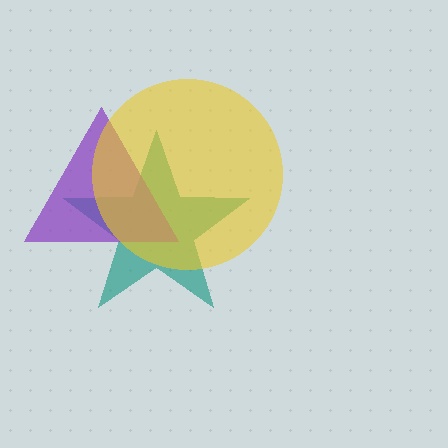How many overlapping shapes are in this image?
There are 3 overlapping shapes in the image.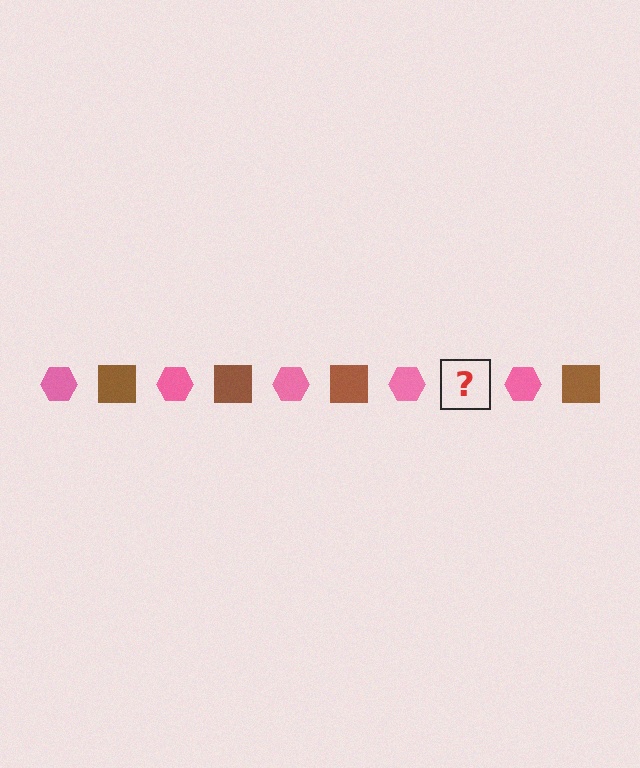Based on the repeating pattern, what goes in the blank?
The blank should be a brown square.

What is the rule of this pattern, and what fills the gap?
The rule is that the pattern alternates between pink hexagon and brown square. The gap should be filled with a brown square.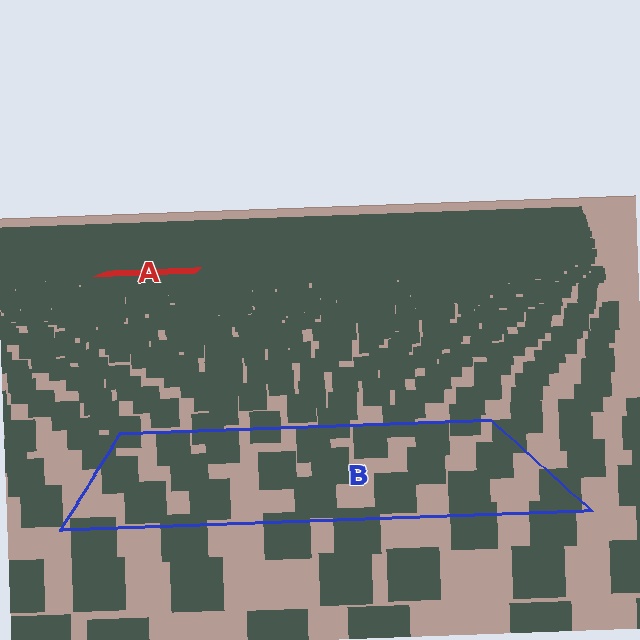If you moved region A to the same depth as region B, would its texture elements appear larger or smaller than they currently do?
They would appear larger. At a closer depth, the same texture elements are projected at a bigger on-screen size.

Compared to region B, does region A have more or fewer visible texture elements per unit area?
Region A has more texture elements per unit area — they are packed more densely because it is farther away.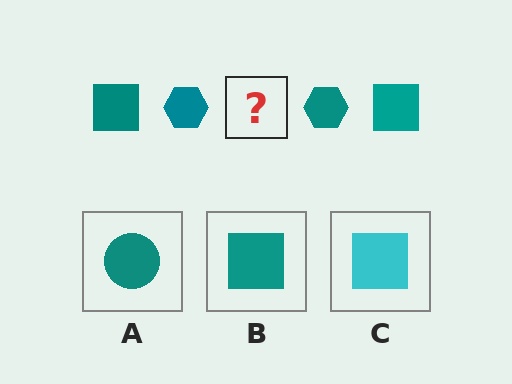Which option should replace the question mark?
Option B.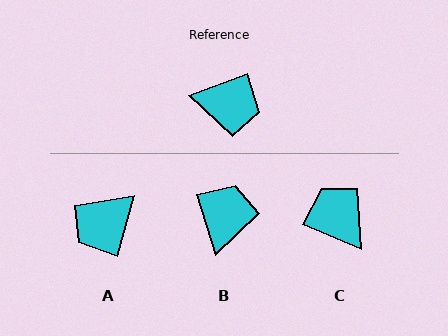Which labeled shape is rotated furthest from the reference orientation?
C, about 137 degrees away.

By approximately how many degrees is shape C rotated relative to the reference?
Approximately 137 degrees counter-clockwise.